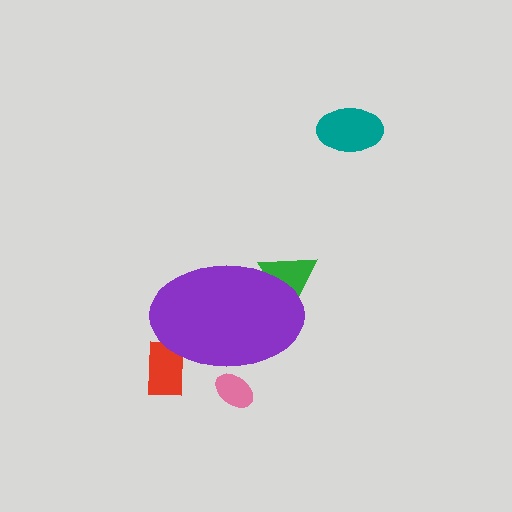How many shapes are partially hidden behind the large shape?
3 shapes are partially hidden.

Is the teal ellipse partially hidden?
No, the teal ellipse is fully visible.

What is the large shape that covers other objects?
A purple ellipse.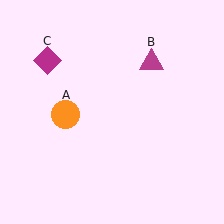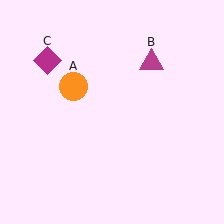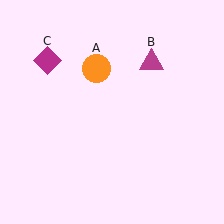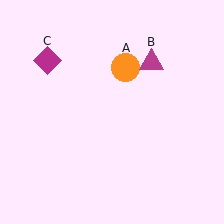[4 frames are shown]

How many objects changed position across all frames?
1 object changed position: orange circle (object A).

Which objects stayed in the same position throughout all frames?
Magenta triangle (object B) and magenta diamond (object C) remained stationary.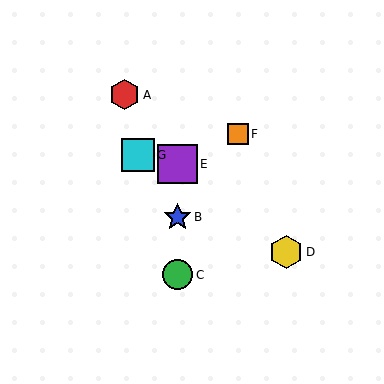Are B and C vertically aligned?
Yes, both are at x≈178.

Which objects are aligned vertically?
Objects B, C, E are aligned vertically.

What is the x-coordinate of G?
Object G is at x≈138.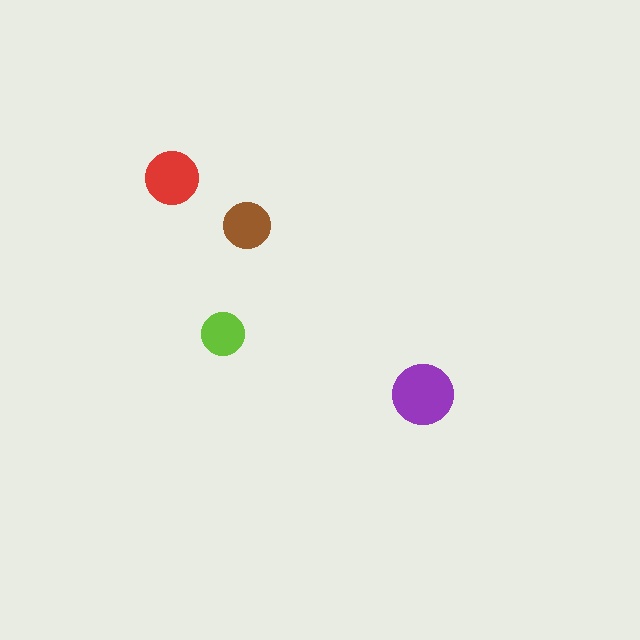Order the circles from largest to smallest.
the purple one, the red one, the brown one, the lime one.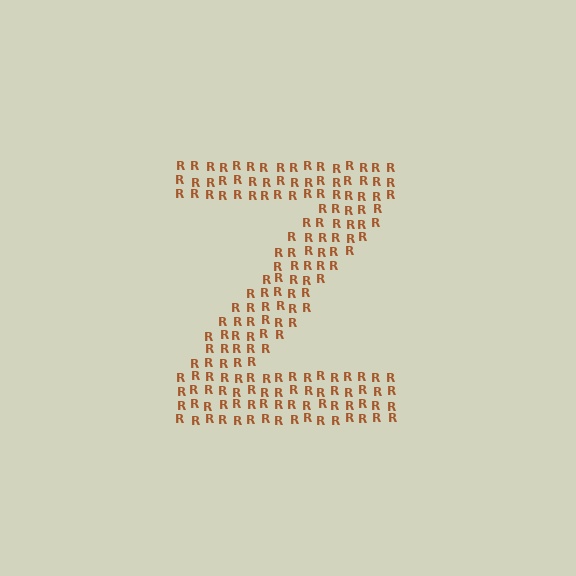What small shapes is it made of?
It is made of small letter R's.